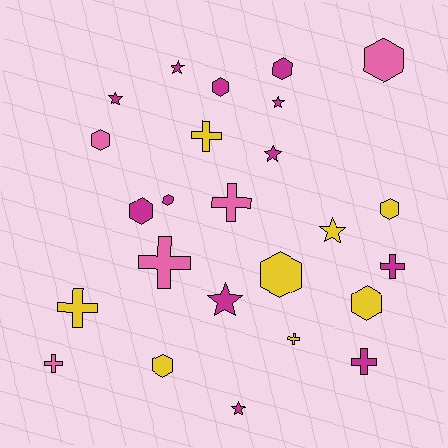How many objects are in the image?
There are 25 objects.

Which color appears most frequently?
Magenta, with 12 objects.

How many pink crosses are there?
There are 3 pink crosses.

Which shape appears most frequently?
Hexagon, with 10 objects.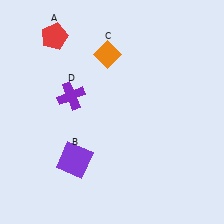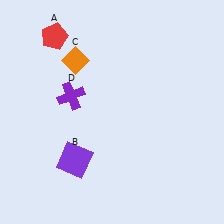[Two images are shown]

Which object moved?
The orange diamond (C) moved left.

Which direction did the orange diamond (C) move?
The orange diamond (C) moved left.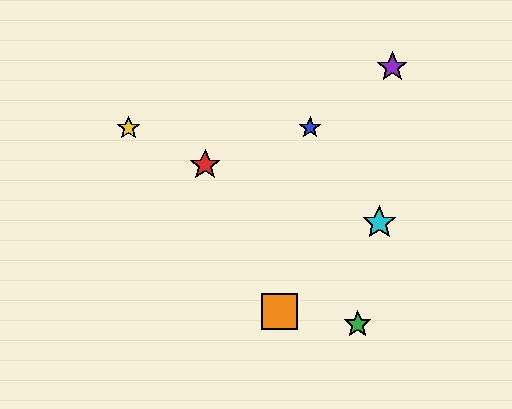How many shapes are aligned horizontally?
2 shapes (the blue star, the yellow star) are aligned horizontally.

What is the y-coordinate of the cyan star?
The cyan star is at y≈223.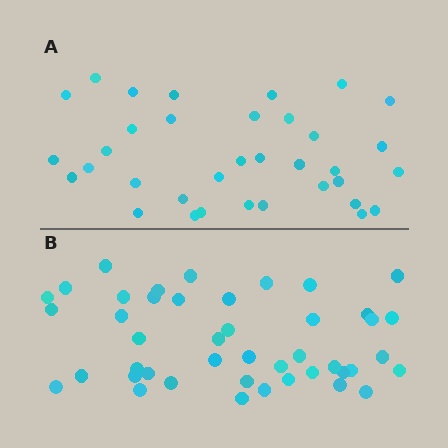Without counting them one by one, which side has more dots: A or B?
Region B (the bottom region) has more dots.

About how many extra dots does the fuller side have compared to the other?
Region B has roughly 8 or so more dots than region A.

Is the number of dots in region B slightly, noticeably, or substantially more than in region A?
Region B has noticeably more, but not dramatically so. The ratio is roughly 1.3 to 1.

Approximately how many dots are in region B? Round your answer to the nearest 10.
About 40 dots. (The exact count is 44, which rounds to 40.)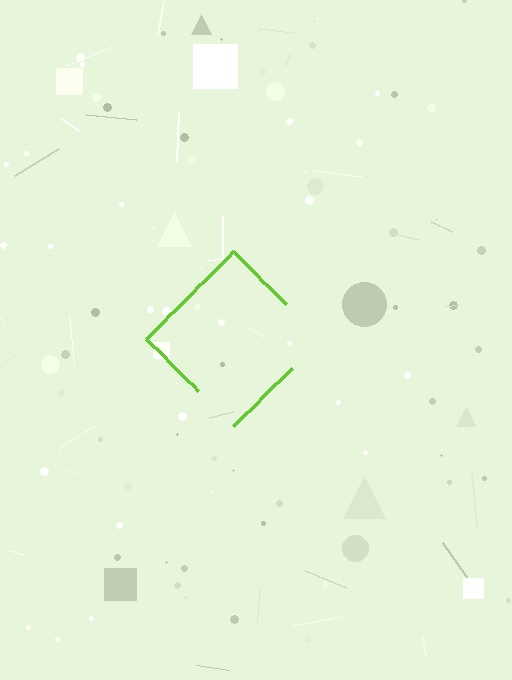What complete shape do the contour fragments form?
The contour fragments form a diamond.